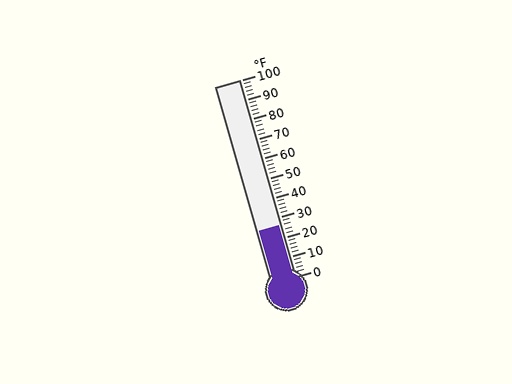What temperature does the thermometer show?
The thermometer shows approximately 26°F.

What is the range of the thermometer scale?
The thermometer scale ranges from 0°F to 100°F.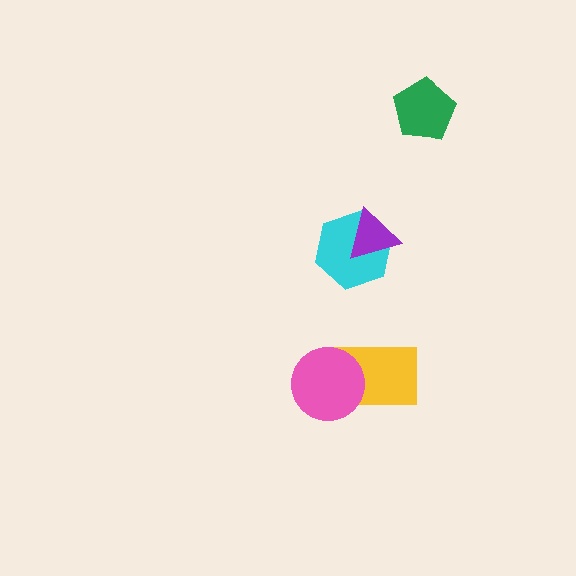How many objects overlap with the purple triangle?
1 object overlaps with the purple triangle.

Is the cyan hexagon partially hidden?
Yes, it is partially covered by another shape.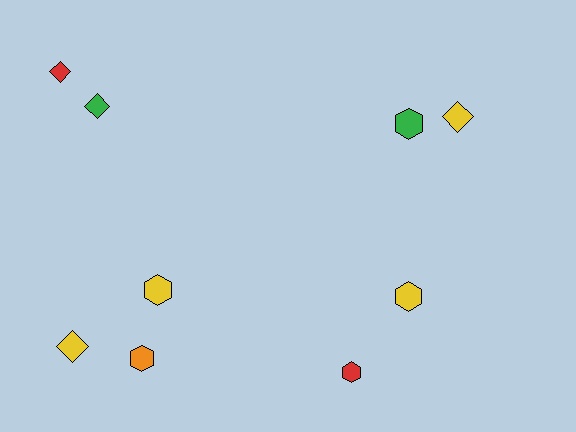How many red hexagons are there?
There is 1 red hexagon.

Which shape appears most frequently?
Hexagon, with 5 objects.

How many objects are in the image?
There are 9 objects.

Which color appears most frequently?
Yellow, with 4 objects.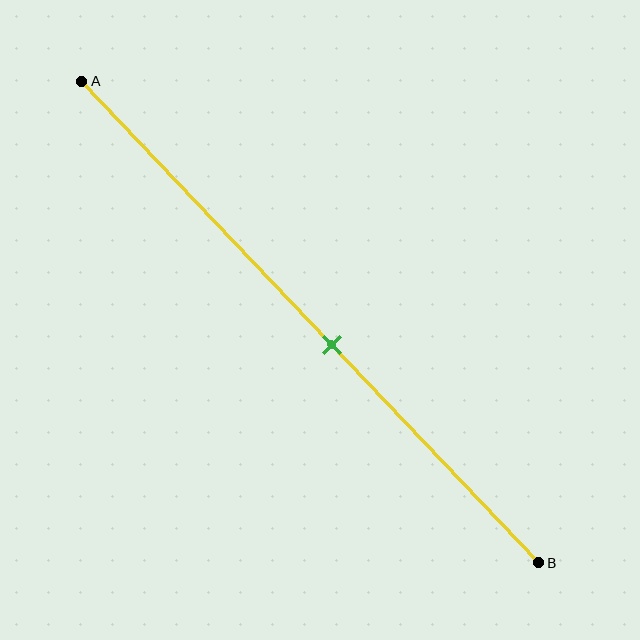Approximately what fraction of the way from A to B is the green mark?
The green mark is approximately 55% of the way from A to B.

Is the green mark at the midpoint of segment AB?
No, the mark is at about 55% from A, not at the 50% midpoint.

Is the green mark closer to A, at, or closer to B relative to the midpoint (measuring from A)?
The green mark is closer to point B than the midpoint of segment AB.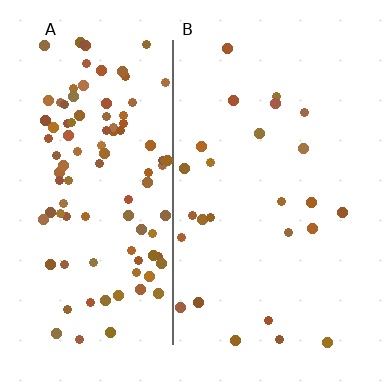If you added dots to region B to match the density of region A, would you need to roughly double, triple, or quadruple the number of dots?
Approximately quadruple.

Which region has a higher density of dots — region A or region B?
A (the left).